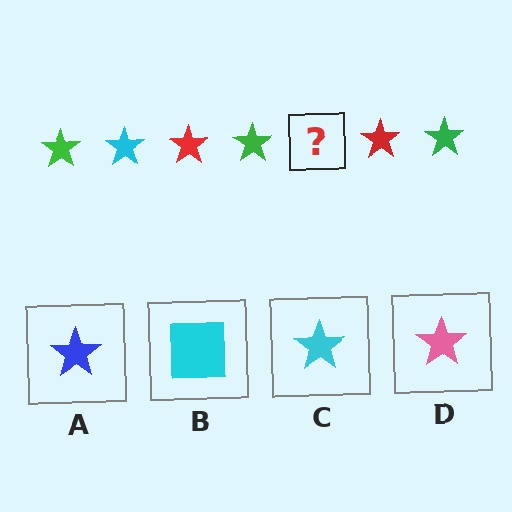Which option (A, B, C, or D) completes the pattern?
C.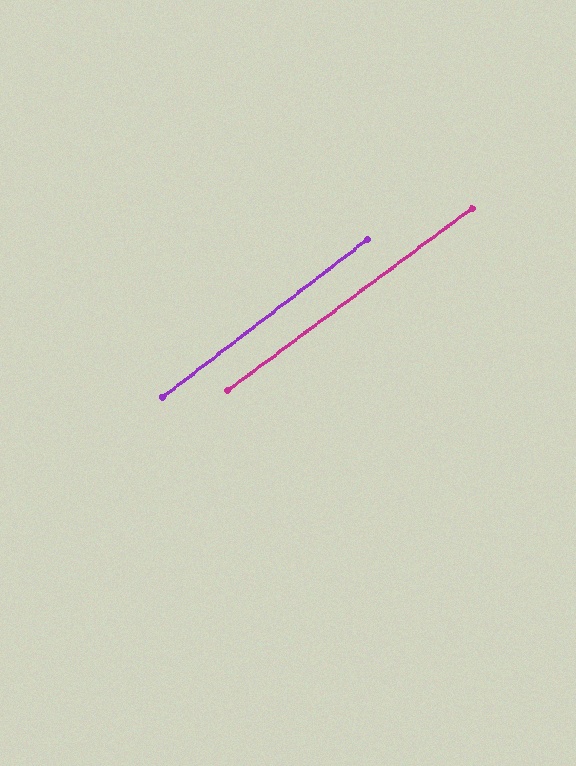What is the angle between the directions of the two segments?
Approximately 1 degree.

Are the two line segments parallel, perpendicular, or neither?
Parallel — their directions differ by only 0.6°.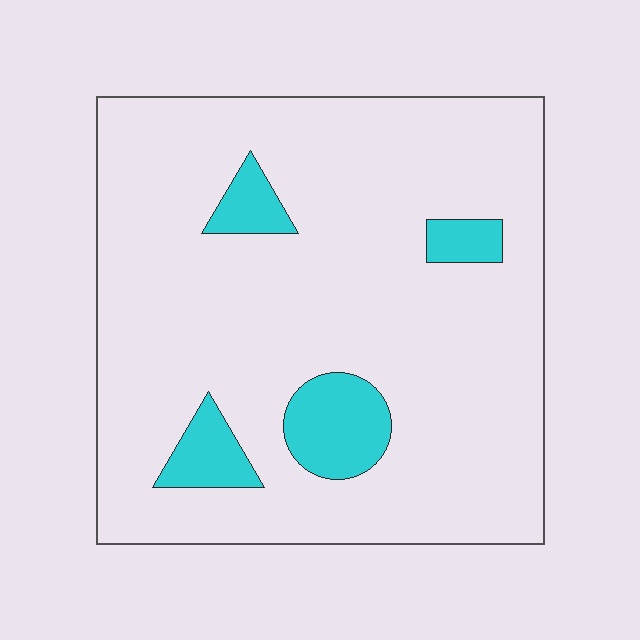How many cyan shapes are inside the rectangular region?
4.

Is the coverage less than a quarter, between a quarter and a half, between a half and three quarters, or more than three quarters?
Less than a quarter.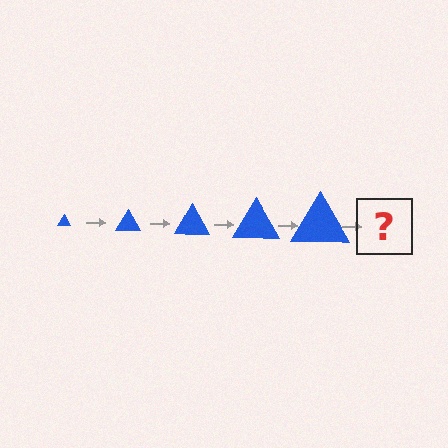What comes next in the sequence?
The next element should be a blue triangle, larger than the previous one.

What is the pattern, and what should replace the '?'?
The pattern is that the triangle gets progressively larger each step. The '?' should be a blue triangle, larger than the previous one.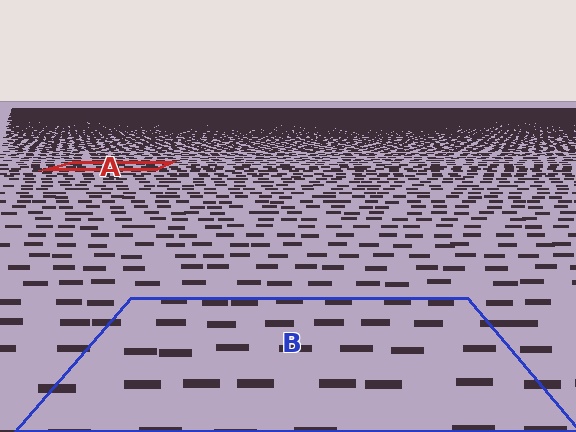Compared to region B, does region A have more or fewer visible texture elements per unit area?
Region A has more texture elements per unit area — they are packed more densely because it is farther away.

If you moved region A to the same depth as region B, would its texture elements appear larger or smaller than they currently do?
They would appear larger. At a closer depth, the same texture elements are projected at a bigger on-screen size.